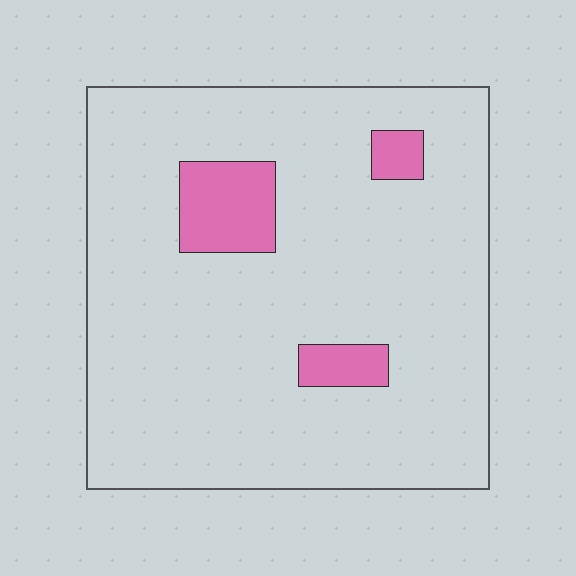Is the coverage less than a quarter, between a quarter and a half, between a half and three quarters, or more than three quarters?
Less than a quarter.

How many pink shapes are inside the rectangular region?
3.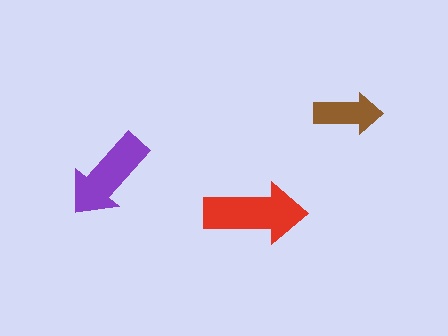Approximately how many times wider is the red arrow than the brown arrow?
About 1.5 times wider.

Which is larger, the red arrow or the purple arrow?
The red one.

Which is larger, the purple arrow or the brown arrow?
The purple one.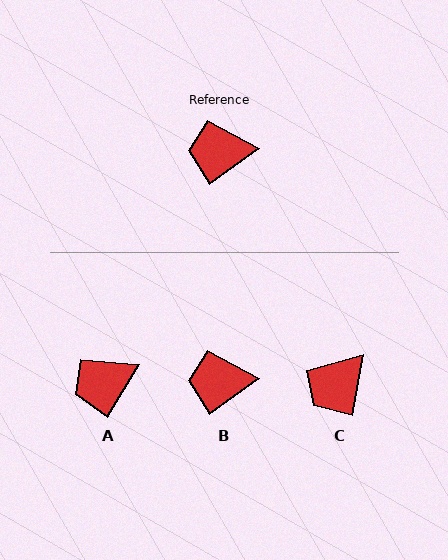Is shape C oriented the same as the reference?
No, it is off by about 44 degrees.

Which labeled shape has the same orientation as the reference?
B.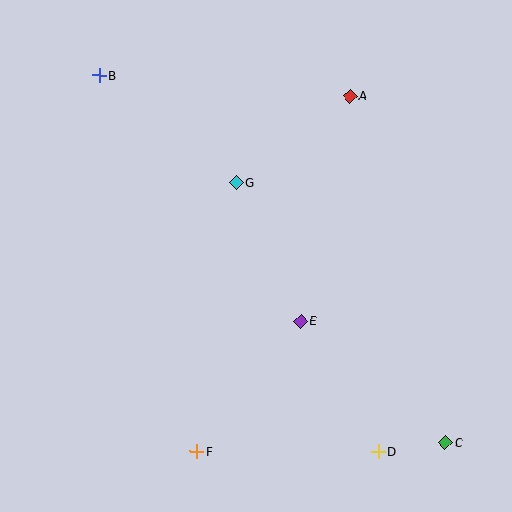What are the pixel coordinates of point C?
Point C is at (445, 443).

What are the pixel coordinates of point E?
Point E is at (301, 321).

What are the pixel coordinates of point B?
Point B is at (100, 75).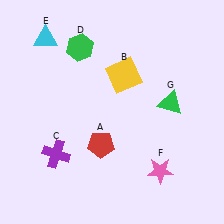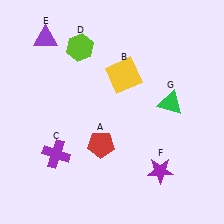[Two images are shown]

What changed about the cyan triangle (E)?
In Image 1, E is cyan. In Image 2, it changed to purple.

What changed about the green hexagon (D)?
In Image 1, D is green. In Image 2, it changed to lime.